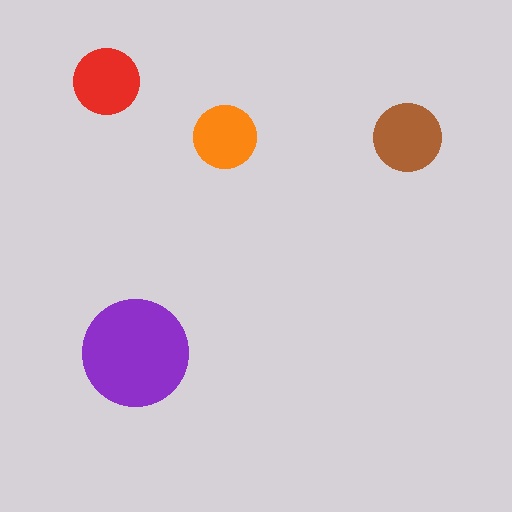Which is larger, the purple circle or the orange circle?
The purple one.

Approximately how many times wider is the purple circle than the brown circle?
About 1.5 times wider.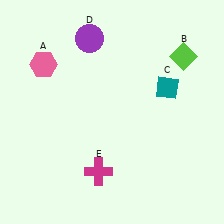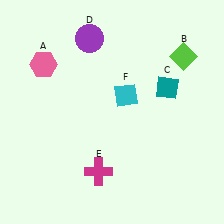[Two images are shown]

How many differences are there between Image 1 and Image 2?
There is 1 difference between the two images.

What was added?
A cyan diamond (F) was added in Image 2.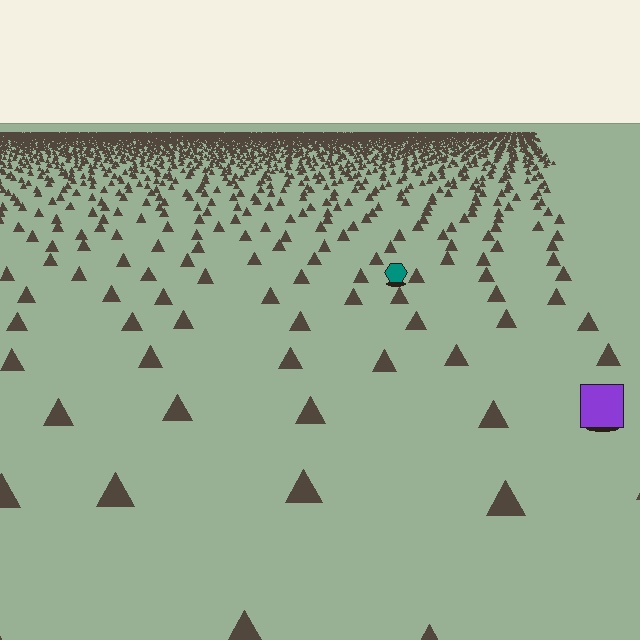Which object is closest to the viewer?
The purple square is closest. The texture marks near it are larger and more spread out.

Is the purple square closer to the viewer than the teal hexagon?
Yes. The purple square is closer — you can tell from the texture gradient: the ground texture is coarser near it.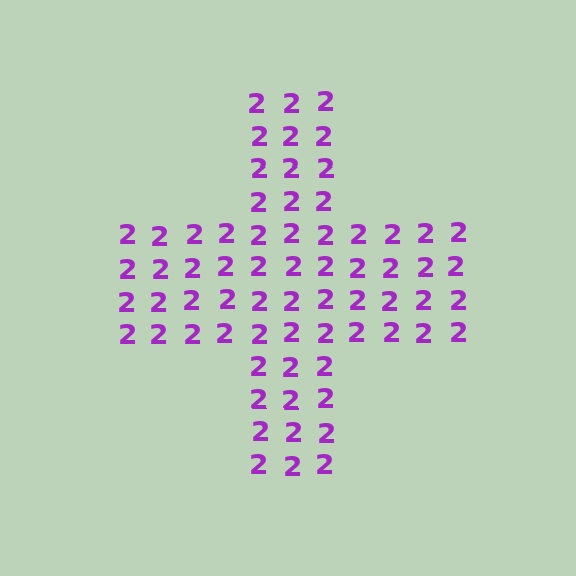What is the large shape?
The large shape is a cross.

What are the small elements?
The small elements are digit 2's.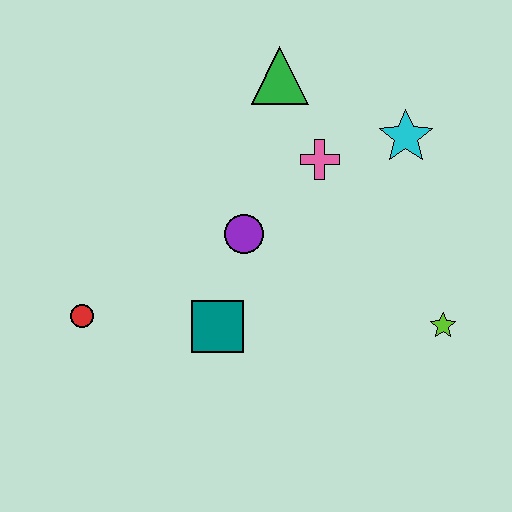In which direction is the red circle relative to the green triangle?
The red circle is below the green triangle.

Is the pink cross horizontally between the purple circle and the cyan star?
Yes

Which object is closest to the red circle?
The teal square is closest to the red circle.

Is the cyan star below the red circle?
No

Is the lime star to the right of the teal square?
Yes